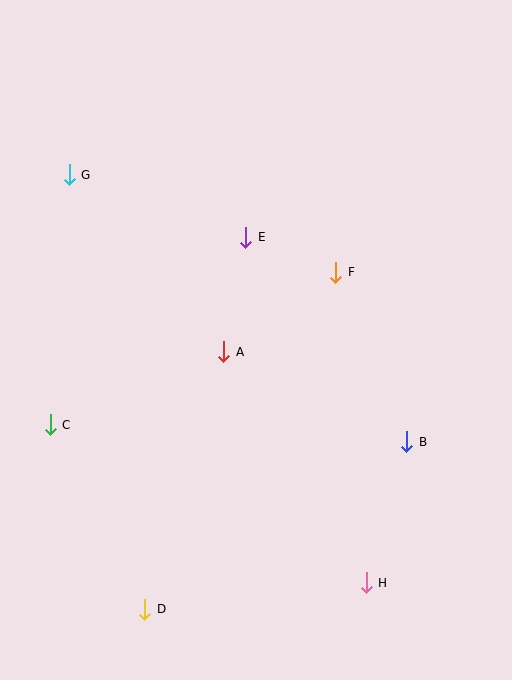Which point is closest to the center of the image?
Point A at (224, 352) is closest to the center.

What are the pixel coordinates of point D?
Point D is at (145, 610).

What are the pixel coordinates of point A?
Point A is at (224, 352).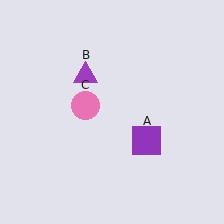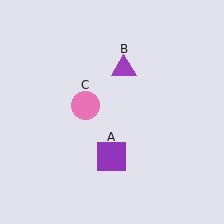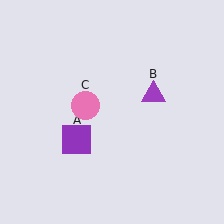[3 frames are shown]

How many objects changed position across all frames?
2 objects changed position: purple square (object A), purple triangle (object B).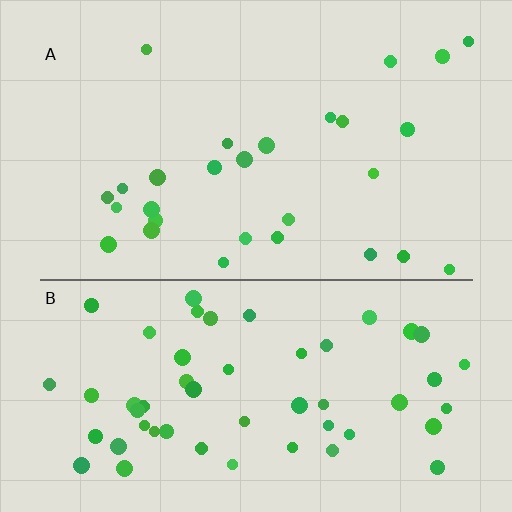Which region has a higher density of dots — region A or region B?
B (the bottom).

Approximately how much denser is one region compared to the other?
Approximately 1.9× — region B over region A.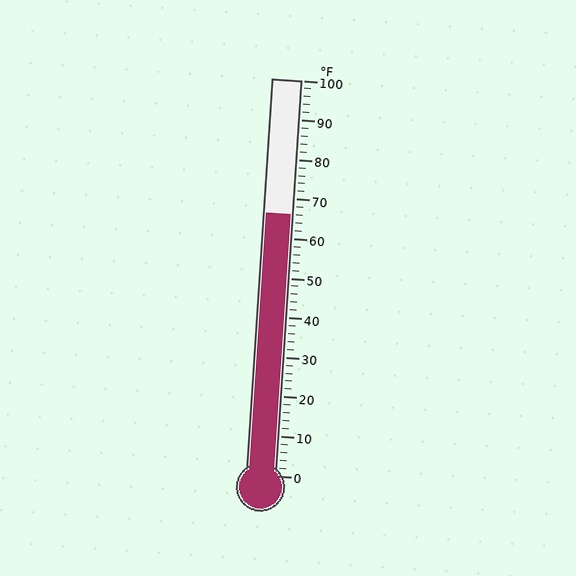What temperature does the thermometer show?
The thermometer shows approximately 66°F.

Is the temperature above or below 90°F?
The temperature is below 90°F.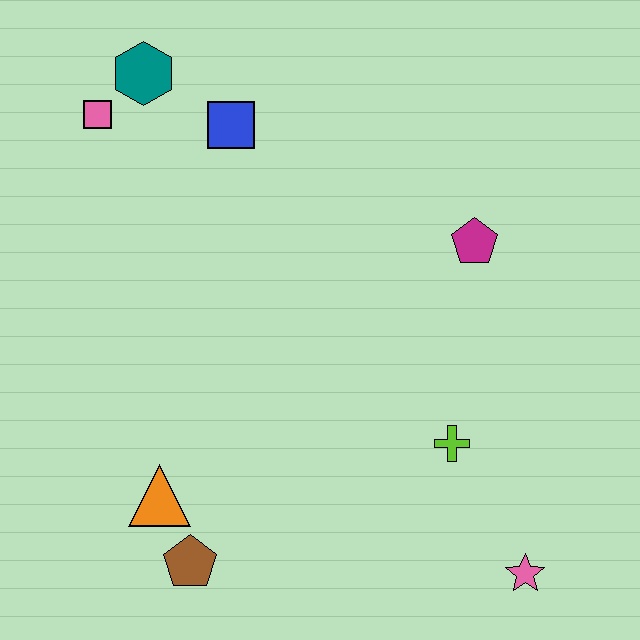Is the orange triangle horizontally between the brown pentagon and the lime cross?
No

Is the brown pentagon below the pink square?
Yes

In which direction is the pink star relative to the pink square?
The pink star is below the pink square.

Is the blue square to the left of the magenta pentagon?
Yes